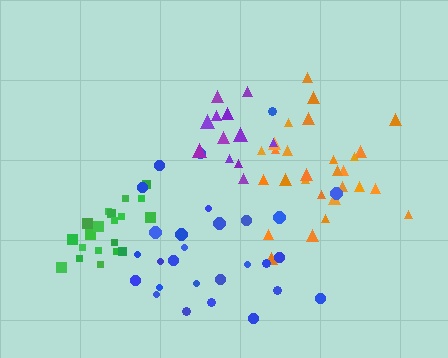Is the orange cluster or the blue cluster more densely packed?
Orange.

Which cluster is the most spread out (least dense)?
Blue.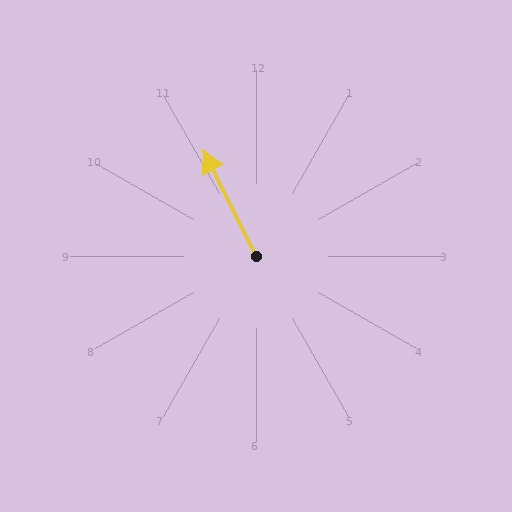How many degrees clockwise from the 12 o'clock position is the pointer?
Approximately 333 degrees.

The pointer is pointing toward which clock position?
Roughly 11 o'clock.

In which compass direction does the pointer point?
Northwest.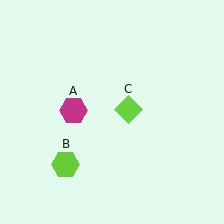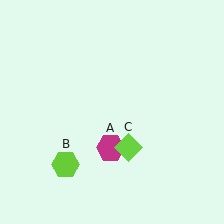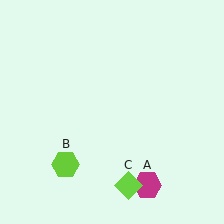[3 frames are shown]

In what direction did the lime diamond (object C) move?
The lime diamond (object C) moved down.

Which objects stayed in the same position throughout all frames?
Lime hexagon (object B) remained stationary.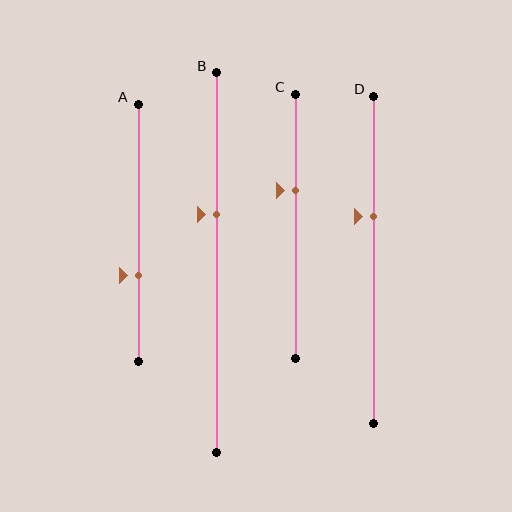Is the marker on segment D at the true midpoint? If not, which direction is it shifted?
No, the marker on segment D is shifted upward by about 13% of the segment length.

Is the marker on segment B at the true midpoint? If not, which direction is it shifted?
No, the marker on segment B is shifted upward by about 13% of the segment length.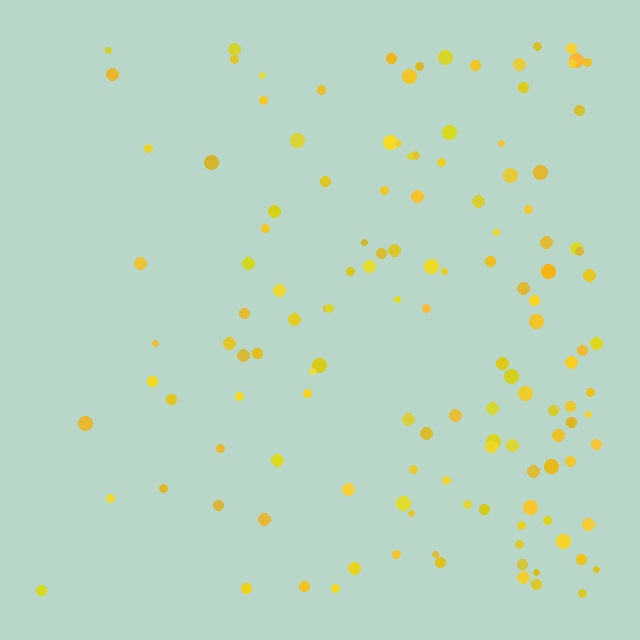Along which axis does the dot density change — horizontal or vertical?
Horizontal.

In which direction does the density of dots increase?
From left to right, with the right side densest.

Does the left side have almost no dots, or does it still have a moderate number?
Still a moderate number, just noticeably fewer than the right.